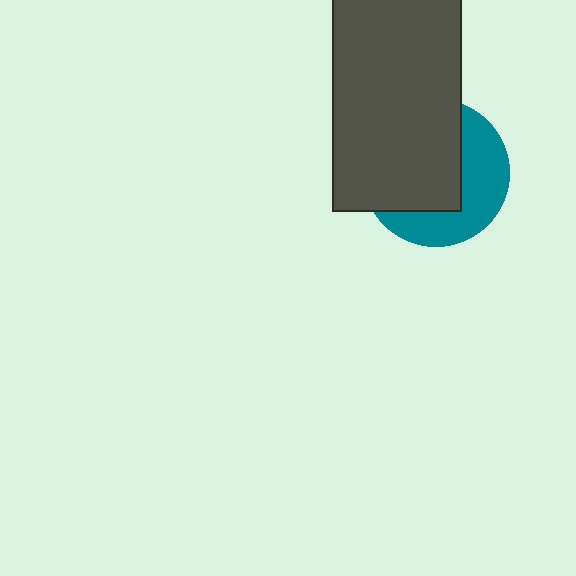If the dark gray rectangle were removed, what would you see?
You would see the complete teal circle.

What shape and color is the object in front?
The object in front is a dark gray rectangle.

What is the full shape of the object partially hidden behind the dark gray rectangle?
The partially hidden object is a teal circle.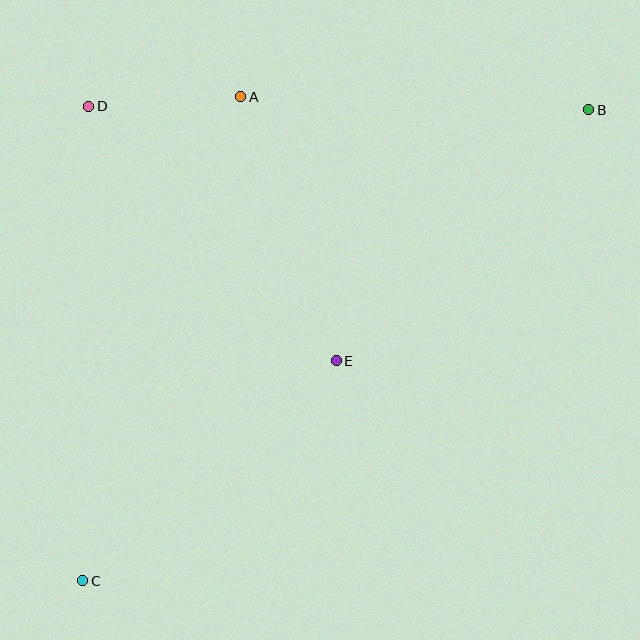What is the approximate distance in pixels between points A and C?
The distance between A and C is approximately 510 pixels.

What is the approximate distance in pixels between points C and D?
The distance between C and D is approximately 475 pixels.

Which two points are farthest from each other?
Points B and C are farthest from each other.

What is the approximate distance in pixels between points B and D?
The distance between B and D is approximately 500 pixels.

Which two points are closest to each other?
Points A and D are closest to each other.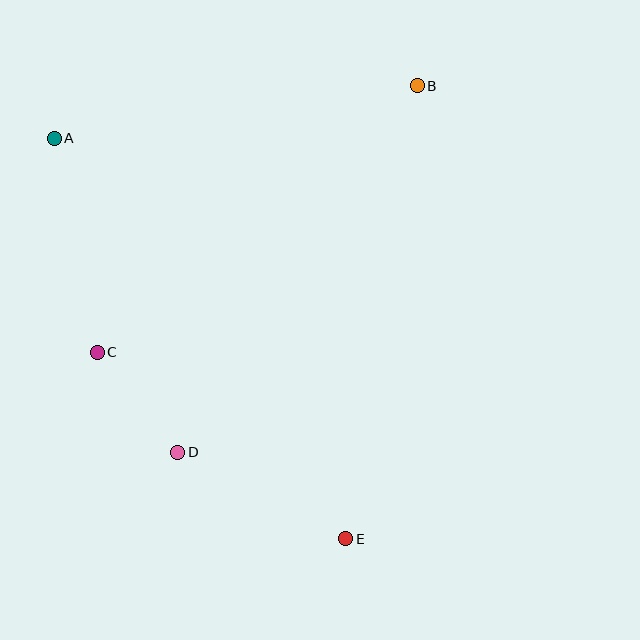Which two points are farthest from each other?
Points A and E are farthest from each other.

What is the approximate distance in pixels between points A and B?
The distance between A and B is approximately 367 pixels.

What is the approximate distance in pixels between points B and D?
The distance between B and D is approximately 438 pixels.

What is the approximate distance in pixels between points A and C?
The distance between A and C is approximately 218 pixels.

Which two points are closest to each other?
Points C and D are closest to each other.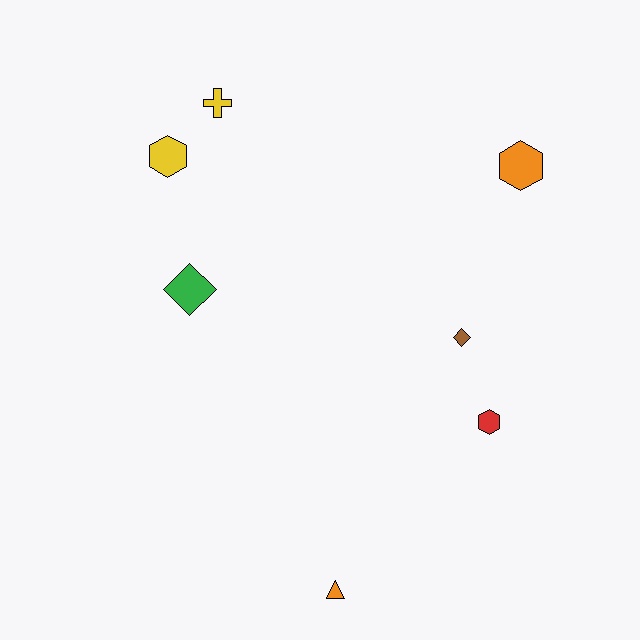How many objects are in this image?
There are 7 objects.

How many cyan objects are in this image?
There are no cyan objects.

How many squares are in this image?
There are no squares.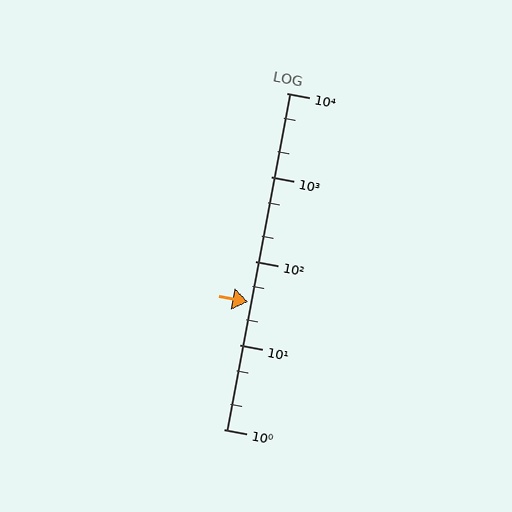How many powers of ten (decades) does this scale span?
The scale spans 4 decades, from 1 to 10000.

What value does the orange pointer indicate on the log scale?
The pointer indicates approximately 33.